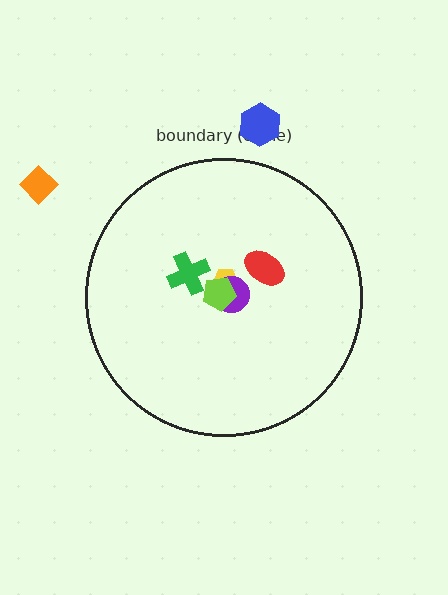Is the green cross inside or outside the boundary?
Inside.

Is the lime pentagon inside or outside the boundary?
Inside.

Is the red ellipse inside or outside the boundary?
Inside.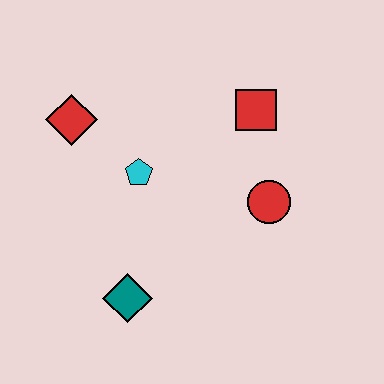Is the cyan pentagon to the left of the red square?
Yes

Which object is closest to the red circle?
The red square is closest to the red circle.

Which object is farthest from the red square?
The teal diamond is farthest from the red square.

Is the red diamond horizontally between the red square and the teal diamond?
No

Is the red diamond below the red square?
Yes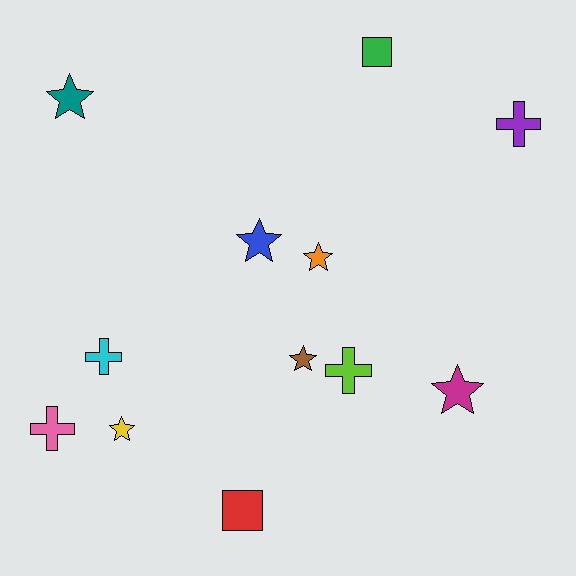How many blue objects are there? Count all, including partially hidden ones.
There is 1 blue object.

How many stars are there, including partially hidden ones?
There are 6 stars.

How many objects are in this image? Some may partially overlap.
There are 12 objects.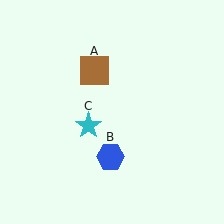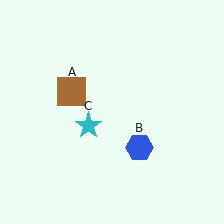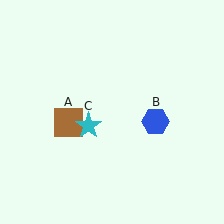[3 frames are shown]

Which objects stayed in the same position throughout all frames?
Cyan star (object C) remained stationary.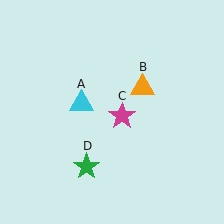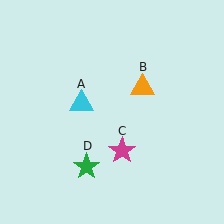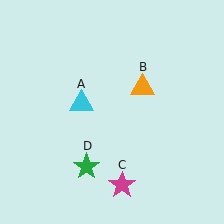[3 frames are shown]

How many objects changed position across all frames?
1 object changed position: magenta star (object C).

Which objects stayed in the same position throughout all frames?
Cyan triangle (object A) and orange triangle (object B) and green star (object D) remained stationary.